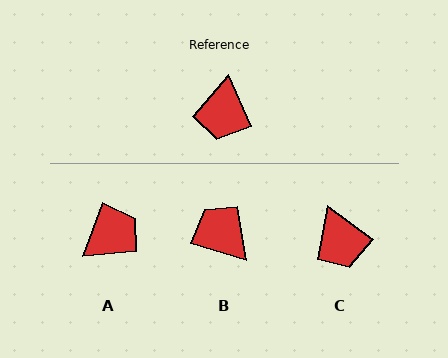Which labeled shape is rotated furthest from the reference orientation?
A, about 135 degrees away.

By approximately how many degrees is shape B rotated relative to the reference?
Approximately 131 degrees clockwise.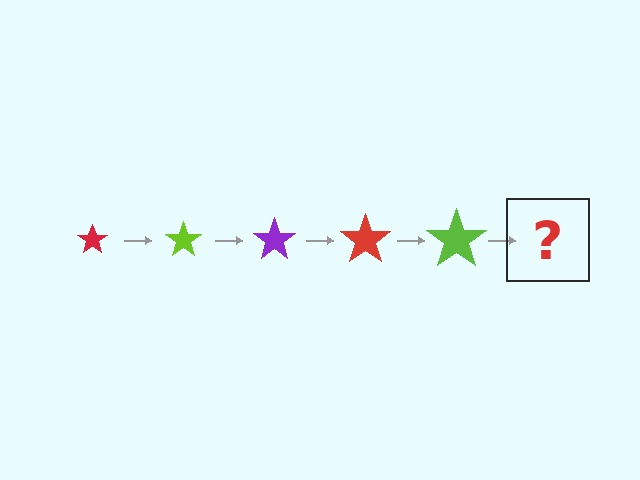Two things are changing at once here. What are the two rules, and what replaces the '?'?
The two rules are that the star grows larger each step and the color cycles through red, lime, and purple. The '?' should be a purple star, larger than the previous one.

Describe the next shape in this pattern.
It should be a purple star, larger than the previous one.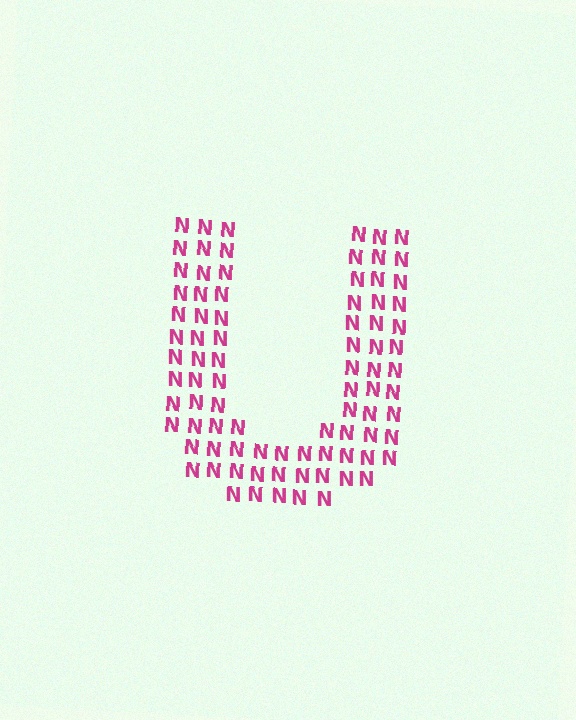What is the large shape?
The large shape is the letter U.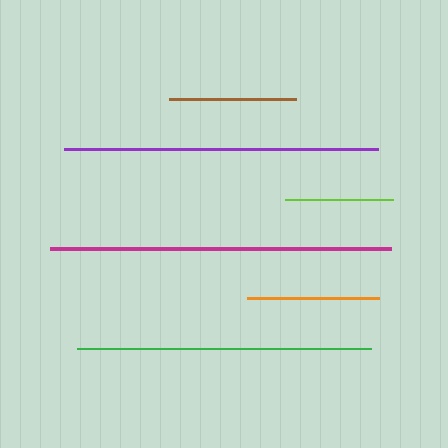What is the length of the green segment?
The green segment is approximately 294 pixels long.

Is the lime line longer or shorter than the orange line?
The orange line is longer than the lime line.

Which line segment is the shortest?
The lime line is the shortest at approximately 108 pixels.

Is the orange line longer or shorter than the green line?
The green line is longer than the orange line.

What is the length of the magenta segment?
The magenta segment is approximately 341 pixels long.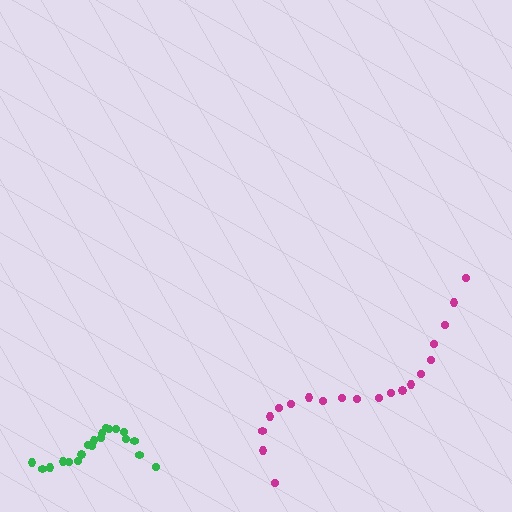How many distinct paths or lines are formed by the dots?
There are 2 distinct paths.